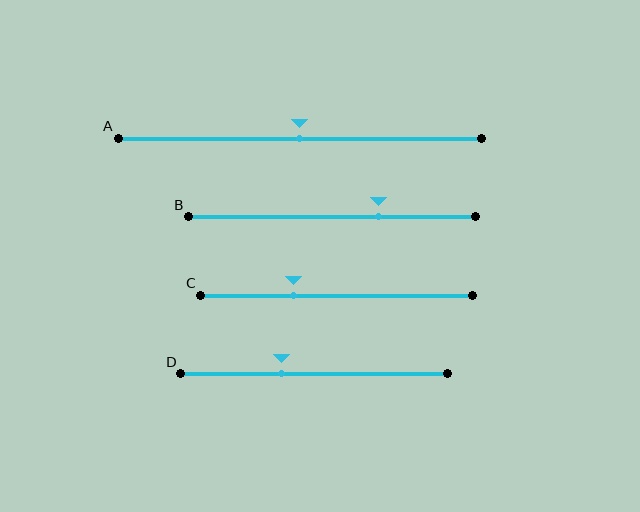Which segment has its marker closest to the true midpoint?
Segment A has its marker closest to the true midpoint.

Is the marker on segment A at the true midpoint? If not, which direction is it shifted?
Yes, the marker on segment A is at the true midpoint.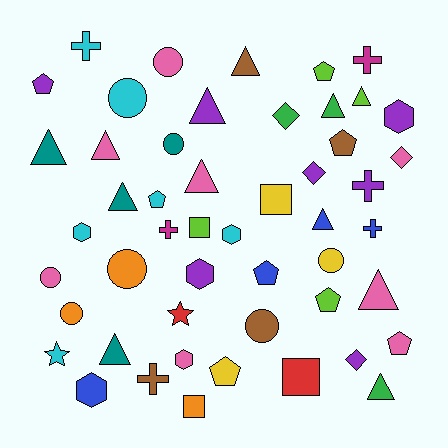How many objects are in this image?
There are 50 objects.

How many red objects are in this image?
There are 2 red objects.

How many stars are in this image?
There are 2 stars.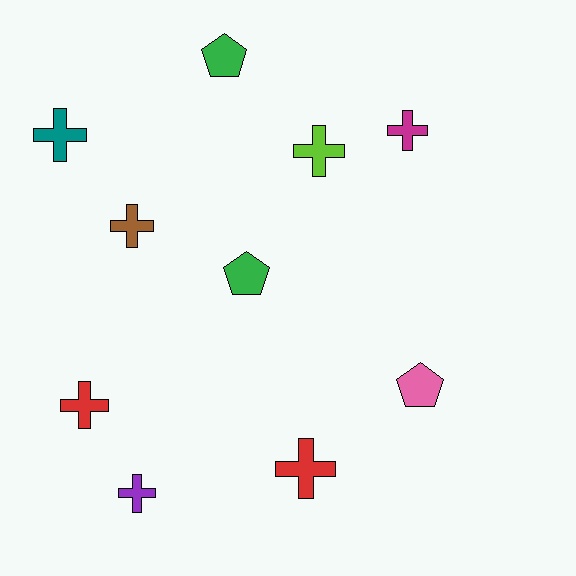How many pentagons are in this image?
There are 3 pentagons.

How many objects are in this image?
There are 10 objects.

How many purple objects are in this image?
There is 1 purple object.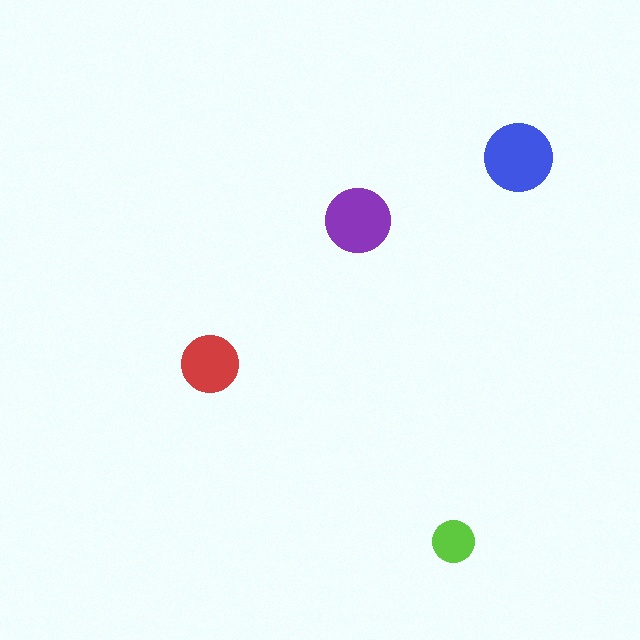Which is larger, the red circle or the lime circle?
The red one.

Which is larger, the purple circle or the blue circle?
The blue one.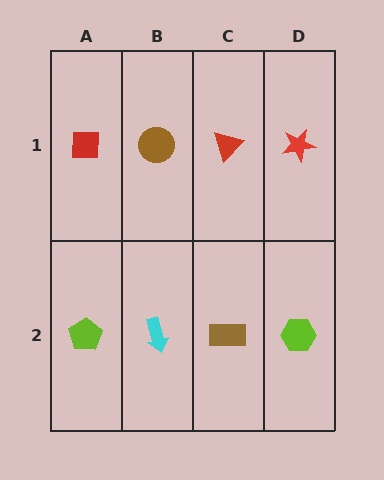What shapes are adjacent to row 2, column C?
A red triangle (row 1, column C), a cyan arrow (row 2, column B), a lime hexagon (row 2, column D).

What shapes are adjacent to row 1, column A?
A lime pentagon (row 2, column A), a brown circle (row 1, column B).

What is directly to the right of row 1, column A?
A brown circle.